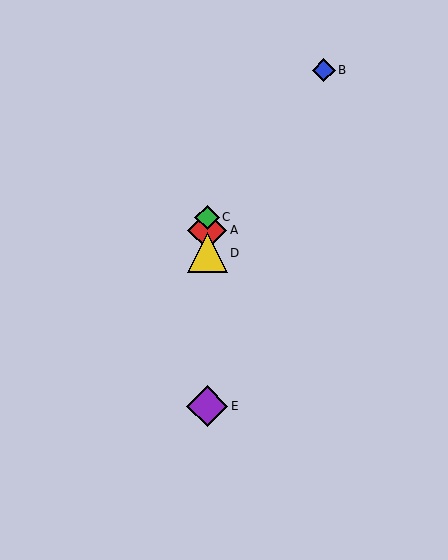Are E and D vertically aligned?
Yes, both are at x≈207.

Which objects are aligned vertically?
Objects A, C, D, E are aligned vertically.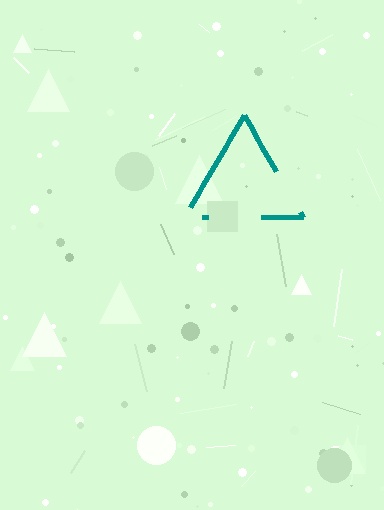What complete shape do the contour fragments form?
The contour fragments form a triangle.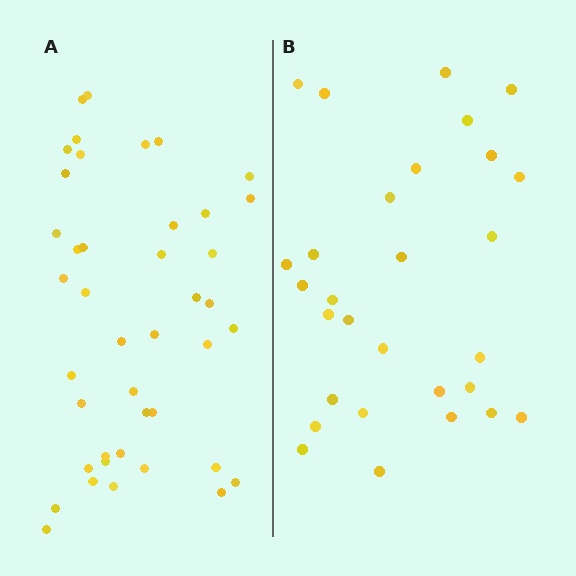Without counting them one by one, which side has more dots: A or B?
Region A (the left region) has more dots.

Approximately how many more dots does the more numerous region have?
Region A has approximately 15 more dots than region B.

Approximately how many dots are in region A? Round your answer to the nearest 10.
About 40 dots. (The exact count is 42, which rounds to 40.)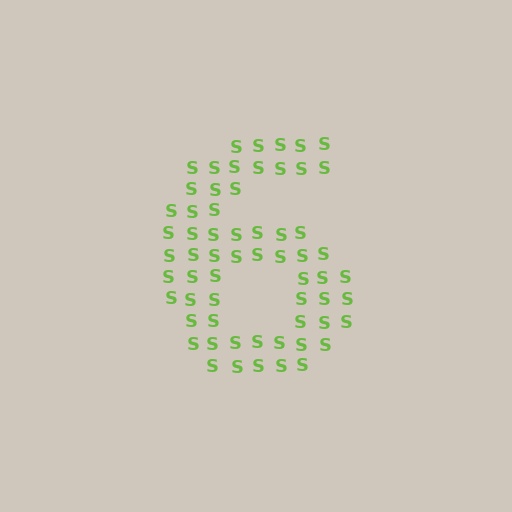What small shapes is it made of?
It is made of small letter S's.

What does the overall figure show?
The overall figure shows the digit 6.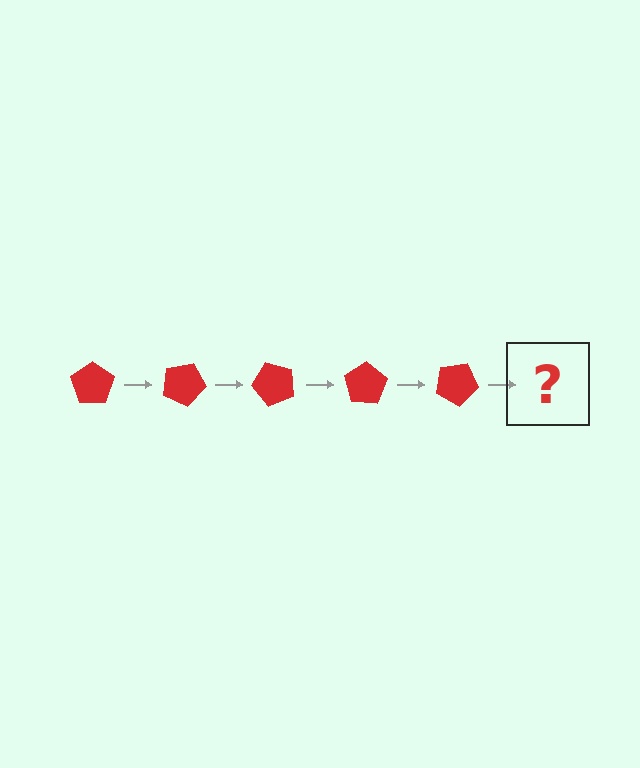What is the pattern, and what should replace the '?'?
The pattern is that the pentagon rotates 25 degrees each step. The '?' should be a red pentagon rotated 125 degrees.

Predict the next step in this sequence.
The next step is a red pentagon rotated 125 degrees.